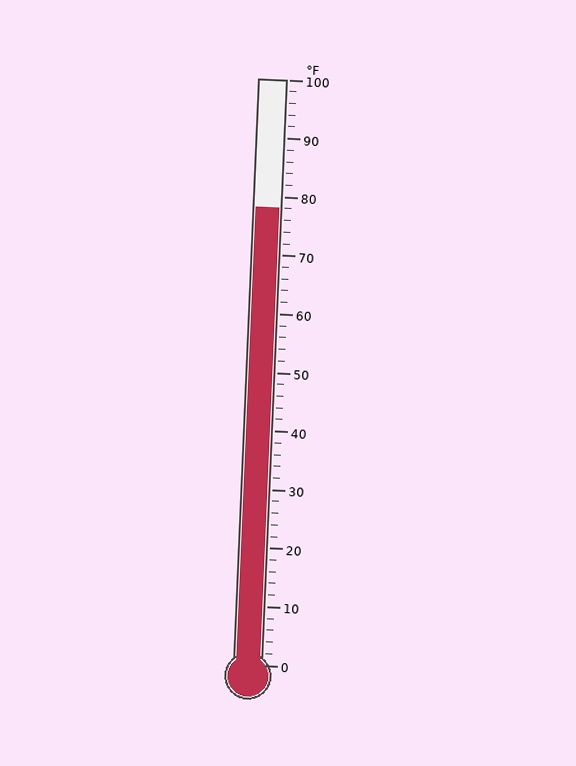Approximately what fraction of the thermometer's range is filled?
The thermometer is filled to approximately 80% of its range.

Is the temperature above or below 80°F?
The temperature is below 80°F.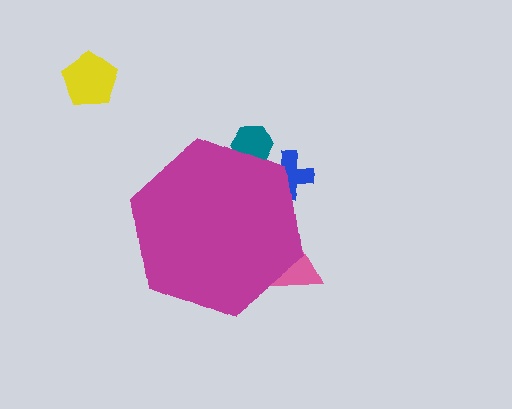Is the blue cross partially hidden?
Yes, the blue cross is partially hidden behind the magenta hexagon.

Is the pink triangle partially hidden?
Yes, the pink triangle is partially hidden behind the magenta hexagon.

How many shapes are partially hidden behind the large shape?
3 shapes are partially hidden.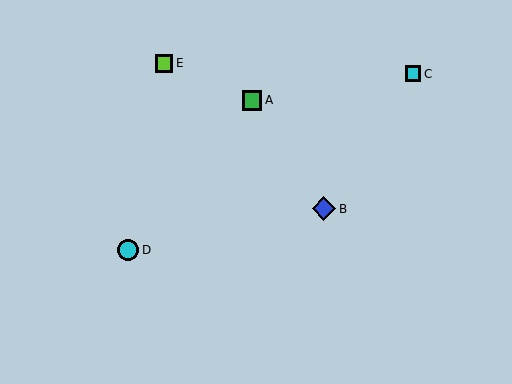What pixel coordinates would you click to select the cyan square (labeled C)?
Click at (413, 74) to select the cyan square C.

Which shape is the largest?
The blue diamond (labeled B) is the largest.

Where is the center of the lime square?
The center of the lime square is at (164, 63).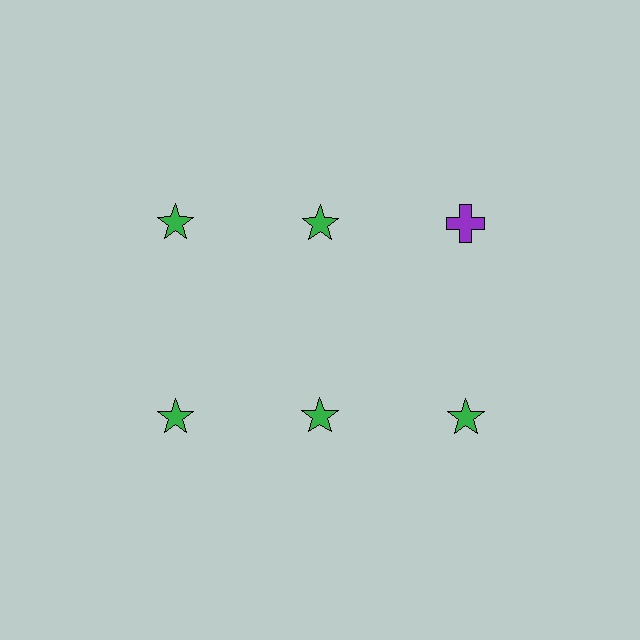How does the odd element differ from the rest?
It differs in both color (purple instead of green) and shape (cross instead of star).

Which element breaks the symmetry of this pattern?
The purple cross in the top row, center column breaks the symmetry. All other shapes are green stars.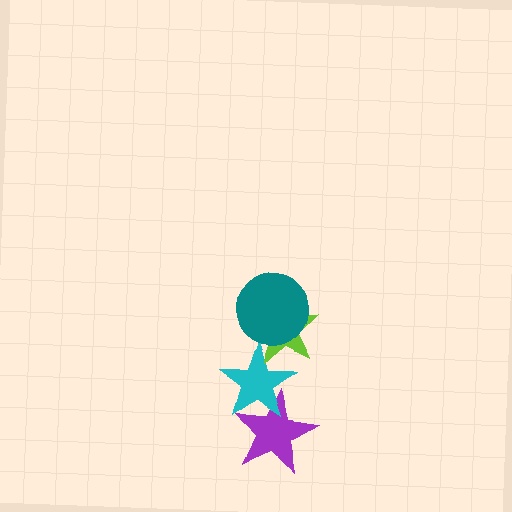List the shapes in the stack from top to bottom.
From top to bottom: the teal circle, the lime star, the cyan star, the purple star.